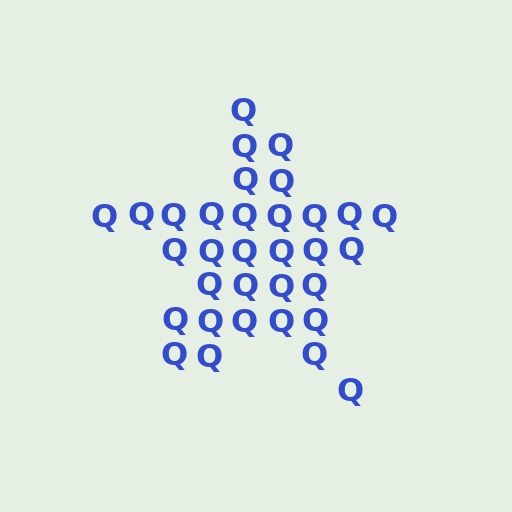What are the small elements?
The small elements are letter Q's.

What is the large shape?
The large shape is a star.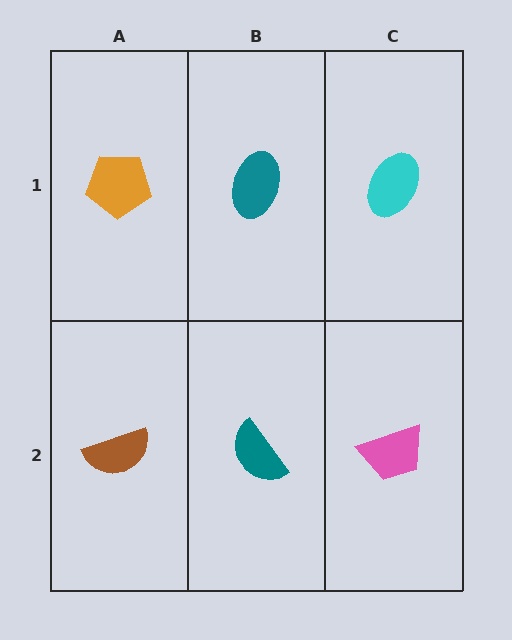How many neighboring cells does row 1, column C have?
2.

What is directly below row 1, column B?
A teal semicircle.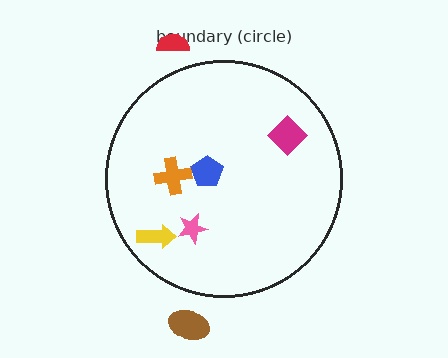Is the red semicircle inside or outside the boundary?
Outside.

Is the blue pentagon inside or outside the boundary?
Inside.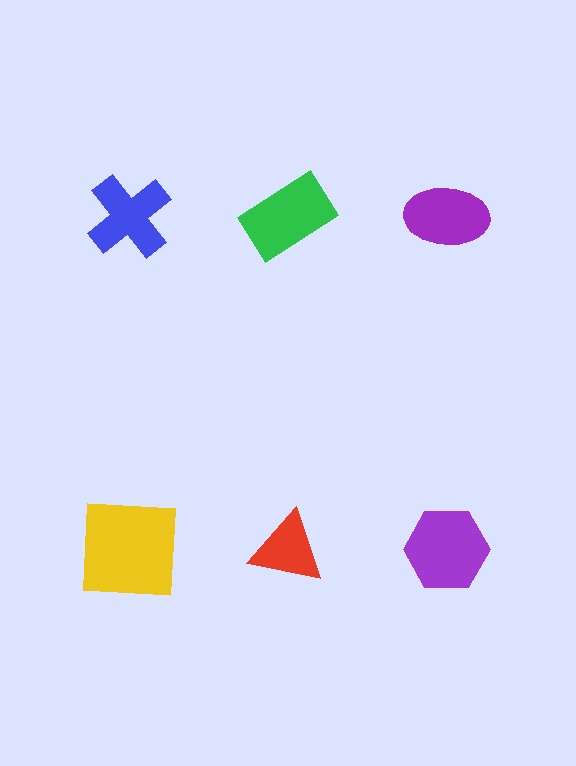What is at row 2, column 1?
A yellow square.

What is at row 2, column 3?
A purple hexagon.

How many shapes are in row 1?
3 shapes.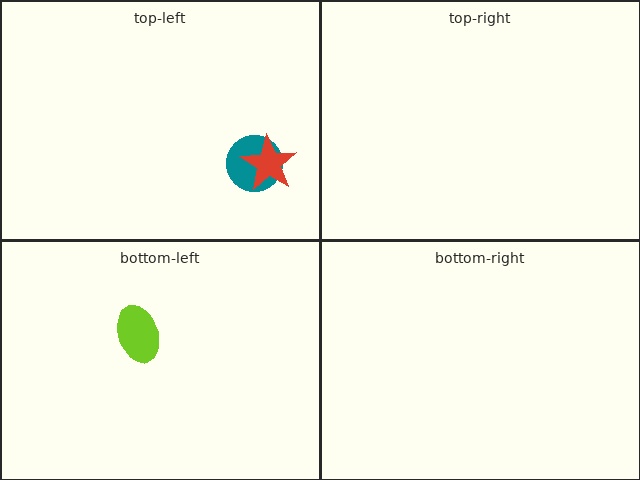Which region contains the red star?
The top-left region.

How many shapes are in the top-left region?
2.